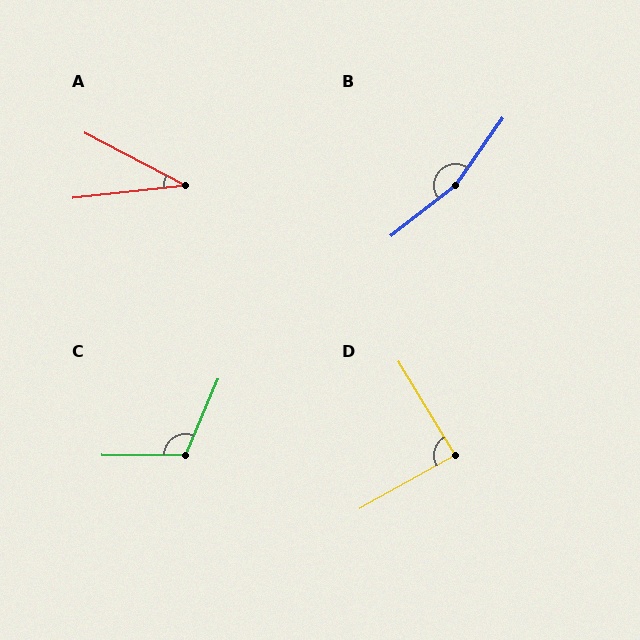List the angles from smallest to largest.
A (34°), D (88°), C (112°), B (163°).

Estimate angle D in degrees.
Approximately 88 degrees.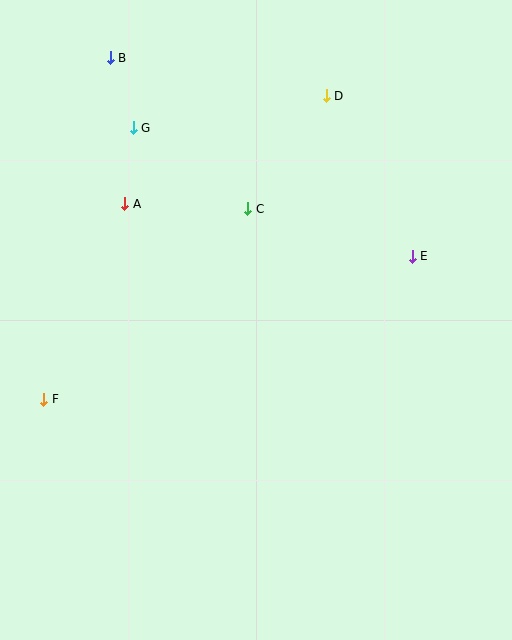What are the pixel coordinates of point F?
Point F is at (43, 399).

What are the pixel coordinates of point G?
Point G is at (133, 128).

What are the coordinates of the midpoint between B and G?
The midpoint between B and G is at (122, 93).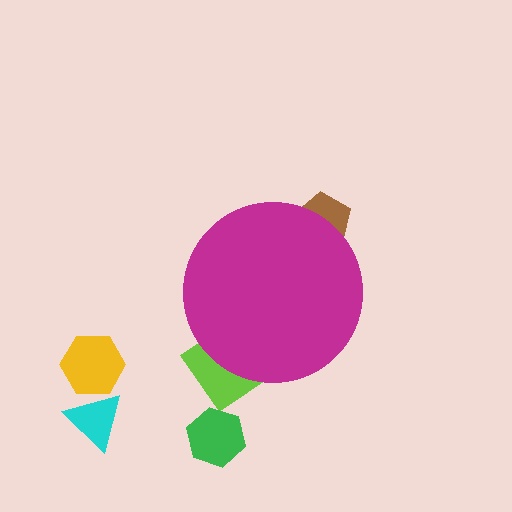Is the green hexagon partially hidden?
No, the green hexagon is fully visible.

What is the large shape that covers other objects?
A magenta circle.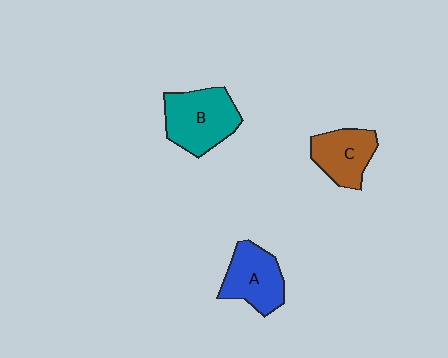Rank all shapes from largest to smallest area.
From largest to smallest: B (teal), A (blue), C (brown).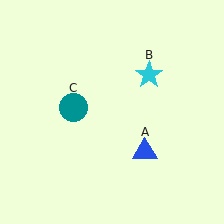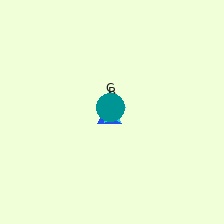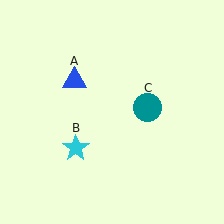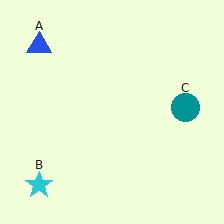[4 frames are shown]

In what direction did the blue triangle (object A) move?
The blue triangle (object A) moved up and to the left.